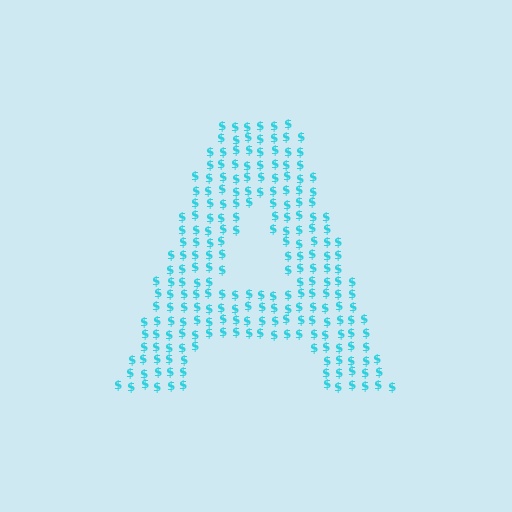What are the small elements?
The small elements are dollar signs.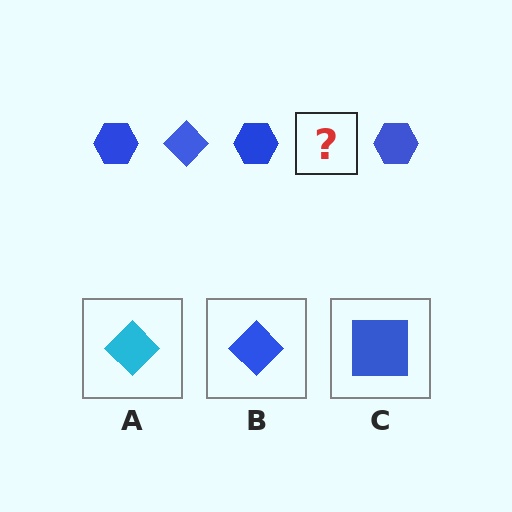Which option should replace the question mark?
Option B.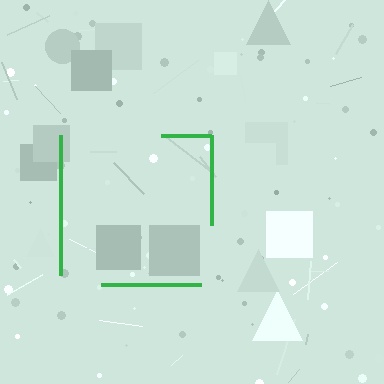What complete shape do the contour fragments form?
The contour fragments form a square.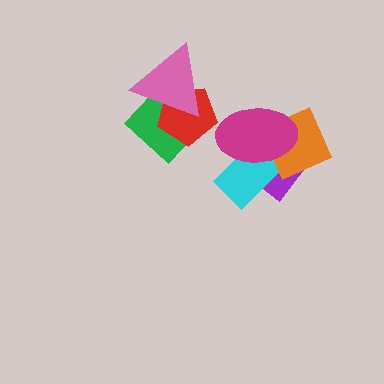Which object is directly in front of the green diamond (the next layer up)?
The red pentagon is directly in front of the green diamond.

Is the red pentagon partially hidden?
Yes, it is partially covered by another shape.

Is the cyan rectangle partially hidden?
Yes, it is partially covered by another shape.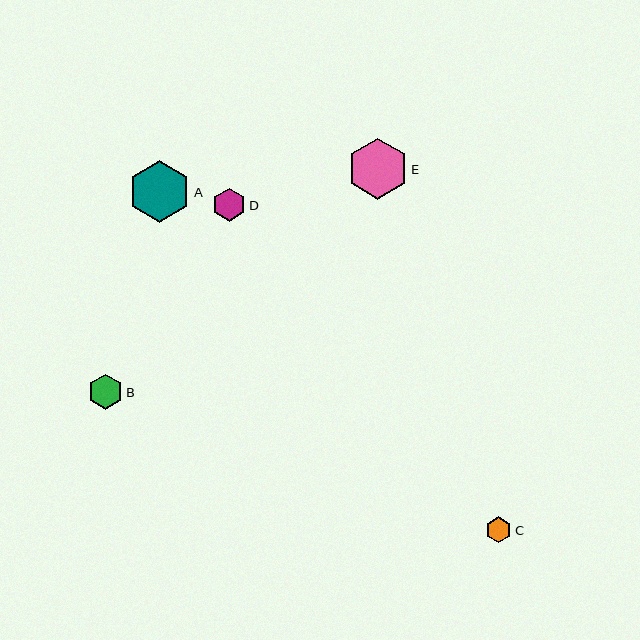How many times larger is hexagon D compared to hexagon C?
Hexagon D is approximately 1.3 times the size of hexagon C.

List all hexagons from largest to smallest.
From largest to smallest: A, E, B, D, C.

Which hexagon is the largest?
Hexagon A is the largest with a size of approximately 62 pixels.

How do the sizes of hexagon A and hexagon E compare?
Hexagon A and hexagon E are approximately the same size.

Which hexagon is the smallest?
Hexagon C is the smallest with a size of approximately 26 pixels.